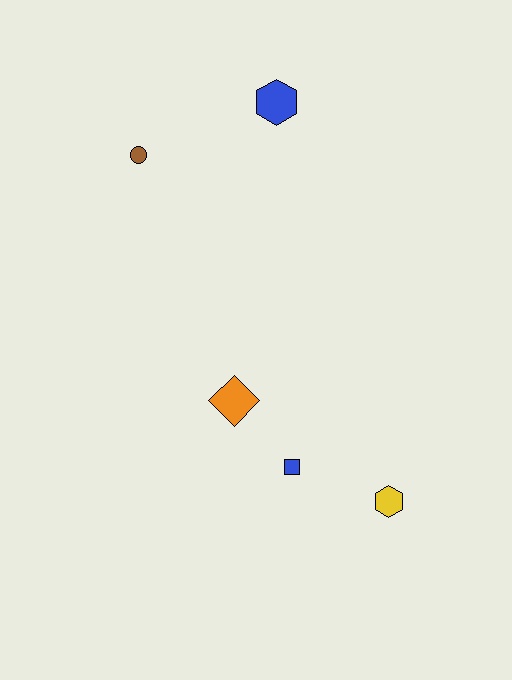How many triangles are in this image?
There are no triangles.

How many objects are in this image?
There are 5 objects.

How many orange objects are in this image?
There is 1 orange object.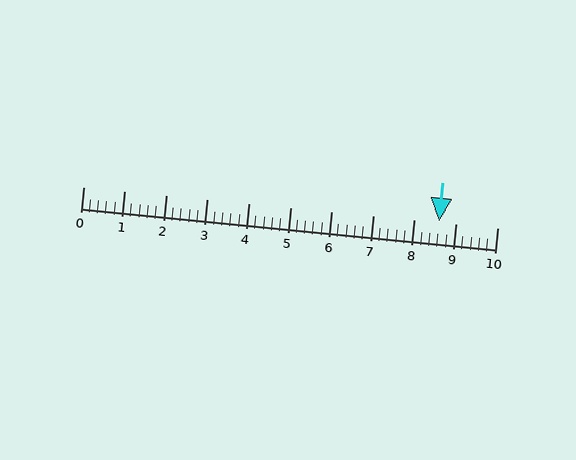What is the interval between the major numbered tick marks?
The major tick marks are spaced 1 units apart.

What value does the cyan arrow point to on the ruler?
The cyan arrow points to approximately 8.6.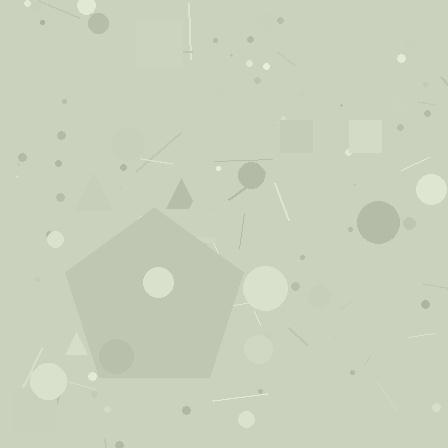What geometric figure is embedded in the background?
A pentagon is embedded in the background.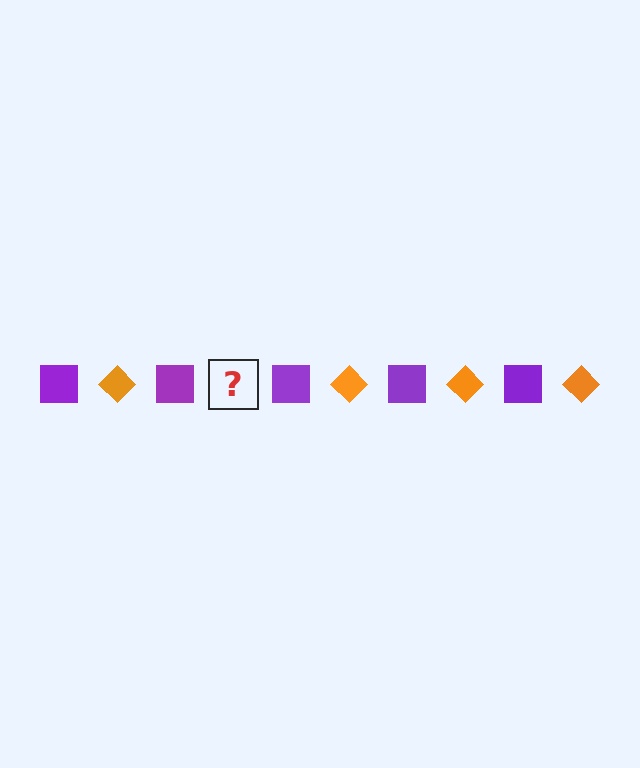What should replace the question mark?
The question mark should be replaced with an orange diamond.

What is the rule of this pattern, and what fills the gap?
The rule is that the pattern alternates between purple square and orange diamond. The gap should be filled with an orange diamond.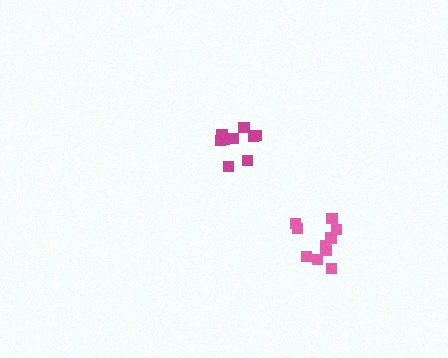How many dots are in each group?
Group 1: 10 dots, Group 2: 9 dots (19 total).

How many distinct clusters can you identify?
There are 2 distinct clusters.